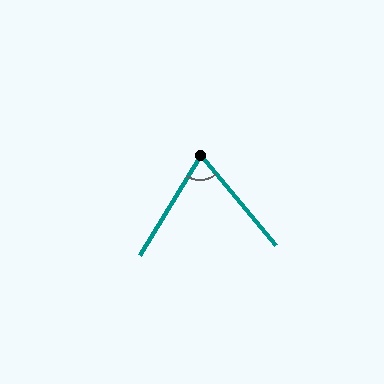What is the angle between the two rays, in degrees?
Approximately 71 degrees.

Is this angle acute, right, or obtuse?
It is acute.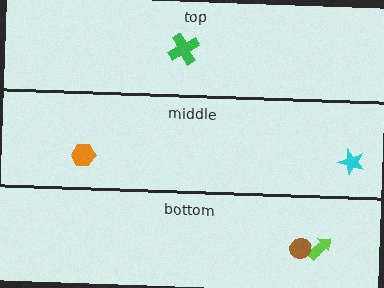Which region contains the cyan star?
The middle region.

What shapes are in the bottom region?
The lime arrow, the brown circle.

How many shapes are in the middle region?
2.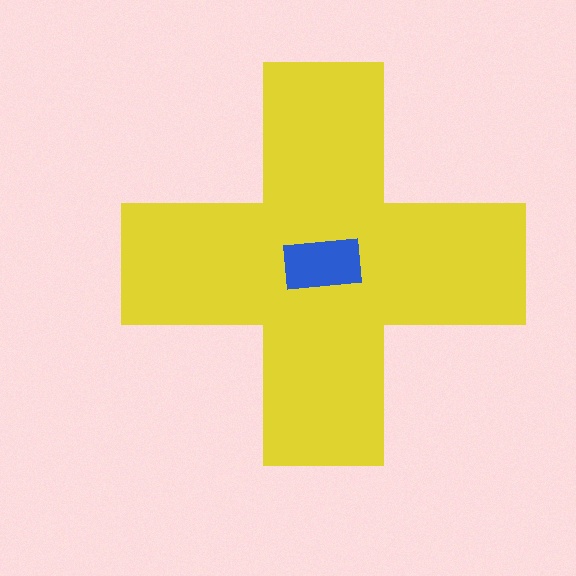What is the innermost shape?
The blue rectangle.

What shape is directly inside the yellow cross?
The blue rectangle.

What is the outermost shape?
The yellow cross.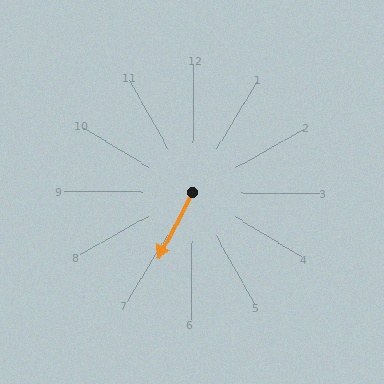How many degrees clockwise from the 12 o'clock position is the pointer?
Approximately 207 degrees.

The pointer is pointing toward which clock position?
Roughly 7 o'clock.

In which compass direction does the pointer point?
Southwest.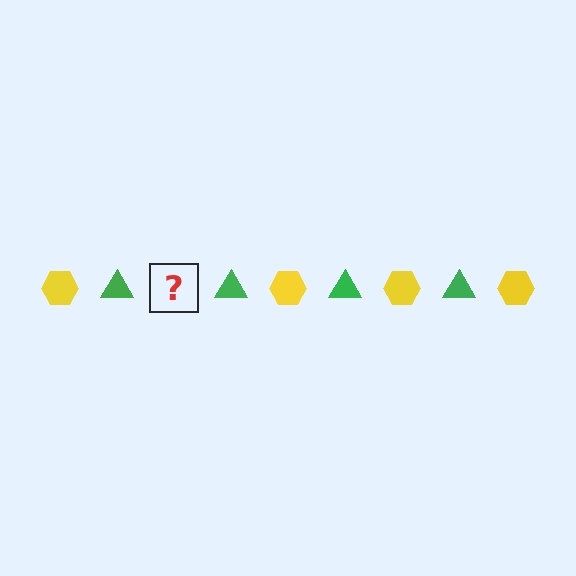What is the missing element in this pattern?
The missing element is a yellow hexagon.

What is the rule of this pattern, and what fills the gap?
The rule is that the pattern alternates between yellow hexagon and green triangle. The gap should be filled with a yellow hexagon.